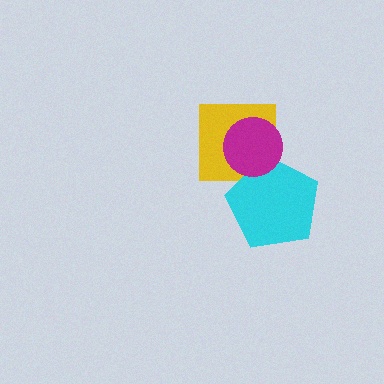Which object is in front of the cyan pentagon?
The magenta circle is in front of the cyan pentagon.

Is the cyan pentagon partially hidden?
Yes, it is partially covered by another shape.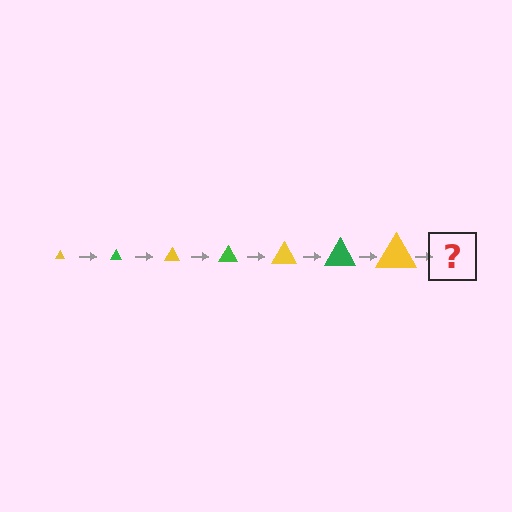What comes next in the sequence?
The next element should be a green triangle, larger than the previous one.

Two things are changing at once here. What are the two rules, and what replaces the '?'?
The two rules are that the triangle grows larger each step and the color cycles through yellow and green. The '?' should be a green triangle, larger than the previous one.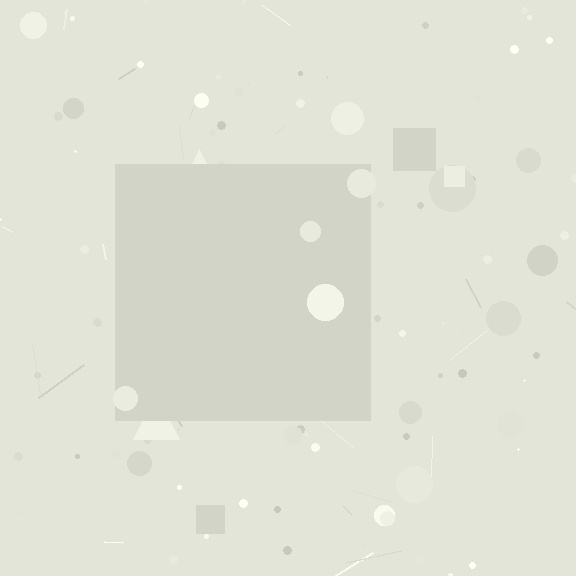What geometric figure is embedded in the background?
A square is embedded in the background.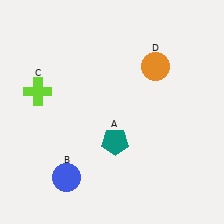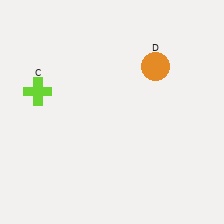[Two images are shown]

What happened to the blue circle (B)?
The blue circle (B) was removed in Image 2. It was in the bottom-left area of Image 1.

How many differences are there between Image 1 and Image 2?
There are 2 differences between the two images.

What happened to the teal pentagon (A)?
The teal pentagon (A) was removed in Image 2. It was in the bottom-right area of Image 1.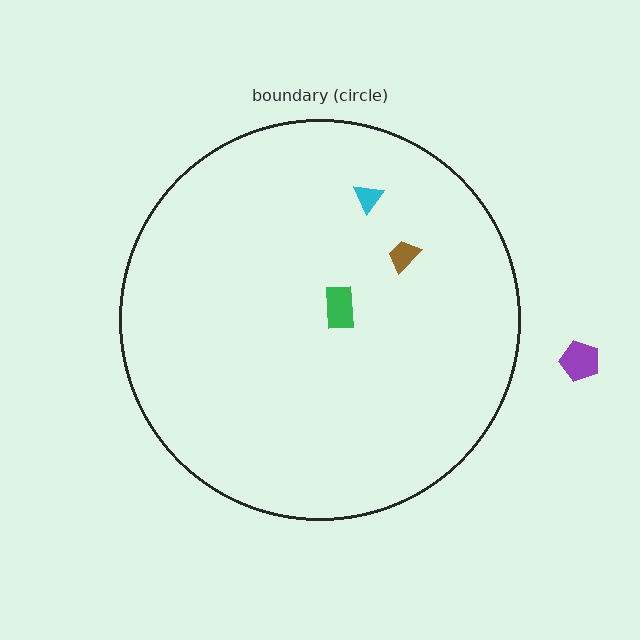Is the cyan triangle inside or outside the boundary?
Inside.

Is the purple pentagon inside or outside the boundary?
Outside.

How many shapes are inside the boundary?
3 inside, 1 outside.